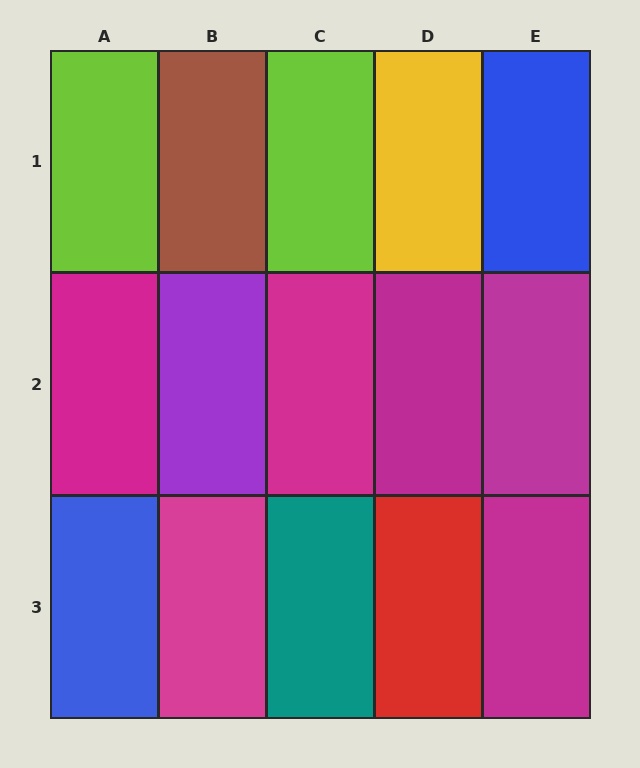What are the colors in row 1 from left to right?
Lime, brown, lime, yellow, blue.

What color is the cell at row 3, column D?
Red.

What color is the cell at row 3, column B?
Magenta.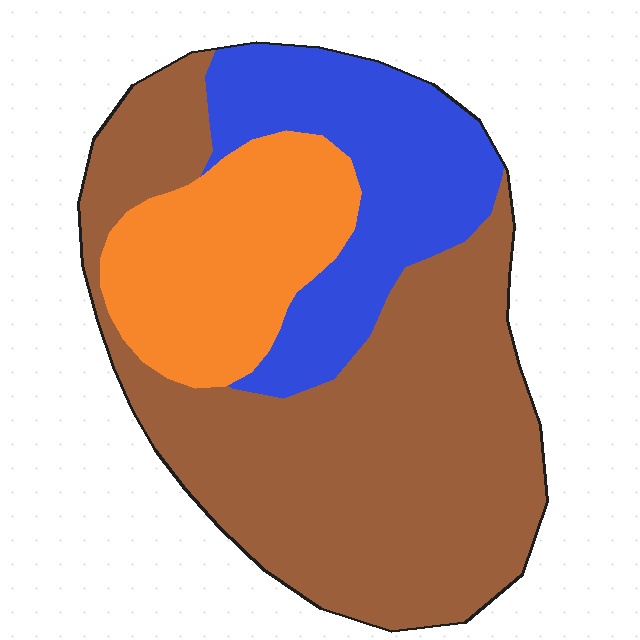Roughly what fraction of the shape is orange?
Orange covers roughly 20% of the shape.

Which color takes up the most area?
Brown, at roughly 55%.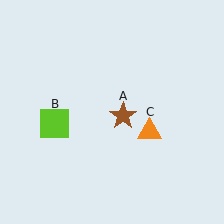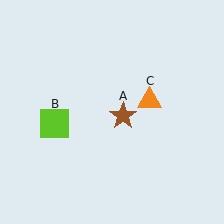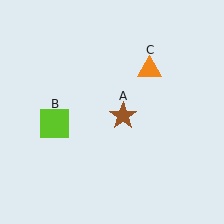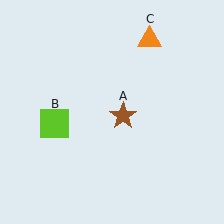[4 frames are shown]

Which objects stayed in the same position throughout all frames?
Brown star (object A) and lime square (object B) remained stationary.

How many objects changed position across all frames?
1 object changed position: orange triangle (object C).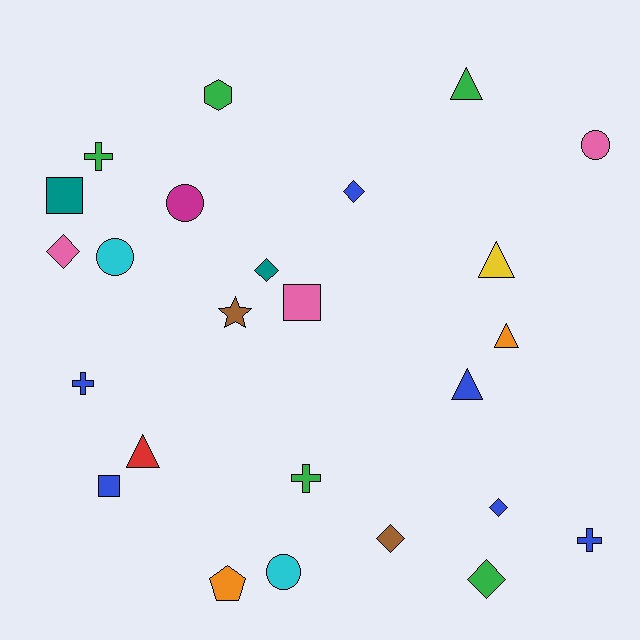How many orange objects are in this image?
There are 2 orange objects.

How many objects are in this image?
There are 25 objects.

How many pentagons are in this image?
There is 1 pentagon.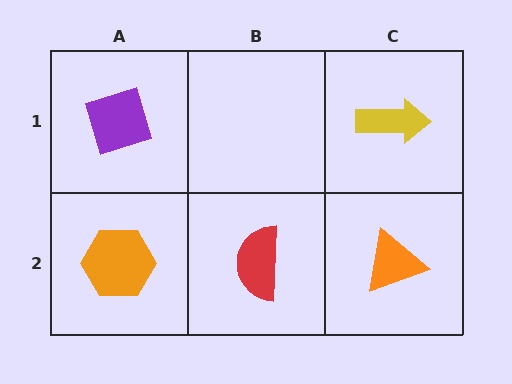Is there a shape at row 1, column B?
No, that cell is empty.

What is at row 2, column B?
A red semicircle.